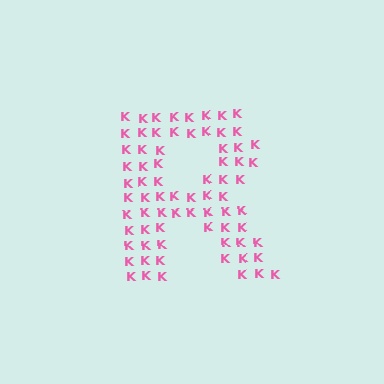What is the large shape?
The large shape is the letter R.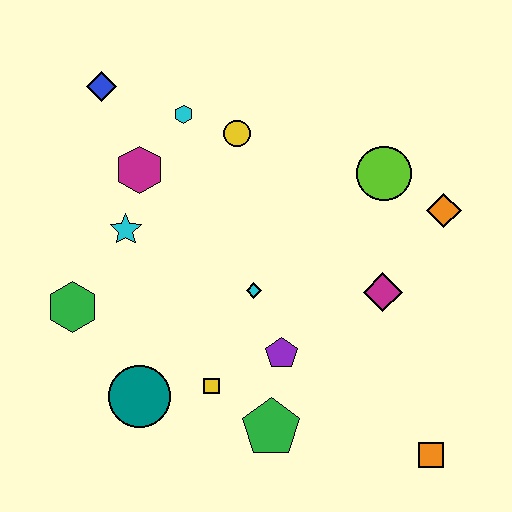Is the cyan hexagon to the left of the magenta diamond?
Yes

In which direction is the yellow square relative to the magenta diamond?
The yellow square is to the left of the magenta diamond.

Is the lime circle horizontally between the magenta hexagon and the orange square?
Yes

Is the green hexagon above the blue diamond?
No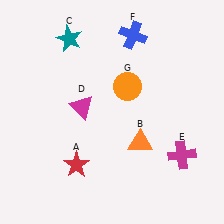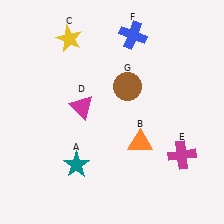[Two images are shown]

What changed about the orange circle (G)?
In Image 1, G is orange. In Image 2, it changed to brown.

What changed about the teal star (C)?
In Image 1, C is teal. In Image 2, it changed to yellow.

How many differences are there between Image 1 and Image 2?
There are 3 differences between the two images.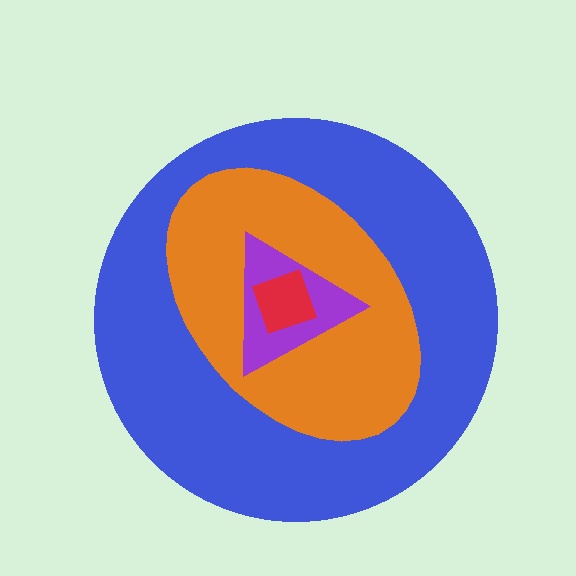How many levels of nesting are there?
4.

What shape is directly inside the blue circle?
The orange ellipse.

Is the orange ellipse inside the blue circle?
Yes.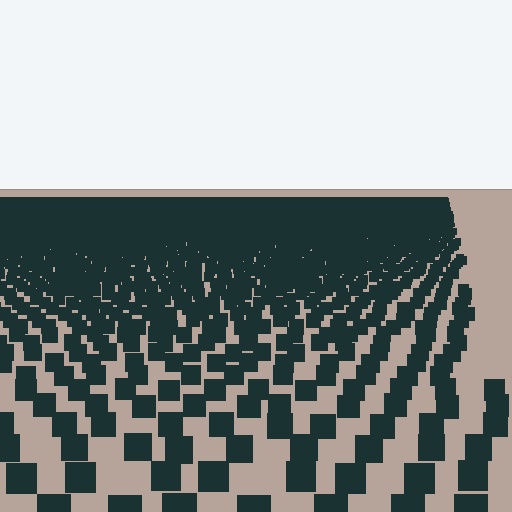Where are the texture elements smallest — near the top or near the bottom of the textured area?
Near the top.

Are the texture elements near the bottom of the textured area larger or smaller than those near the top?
Larger. Near the bottom, elements are closer to the viewer and appear at a bigger on-screen size.